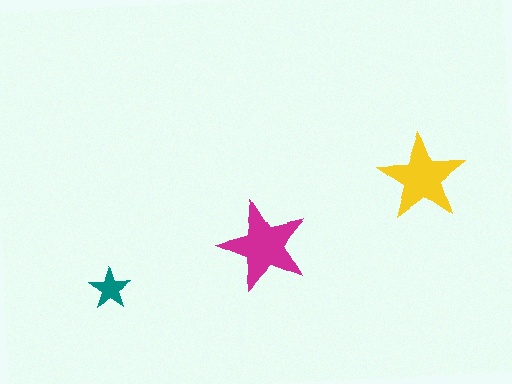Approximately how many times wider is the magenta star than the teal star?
About 2 times wider.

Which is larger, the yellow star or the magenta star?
The magenta one.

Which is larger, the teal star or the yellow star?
The yellow one.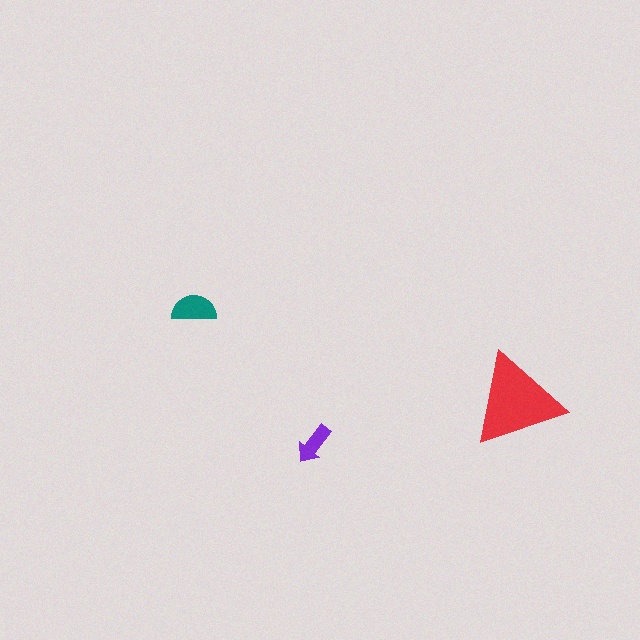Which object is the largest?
The red triangle.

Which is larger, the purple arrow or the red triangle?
The red triangle.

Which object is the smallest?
The purple arrow.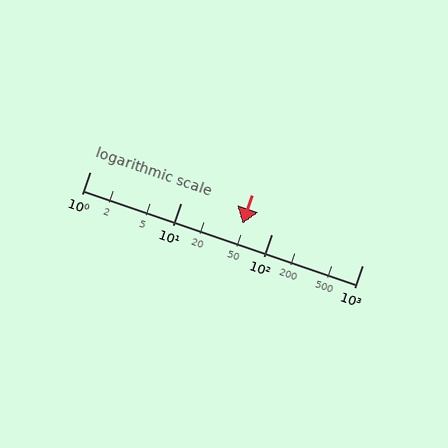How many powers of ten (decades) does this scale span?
The scale spans 3 decades, from 1 to 1000.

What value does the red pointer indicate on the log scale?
The pointer indicates approximately 48.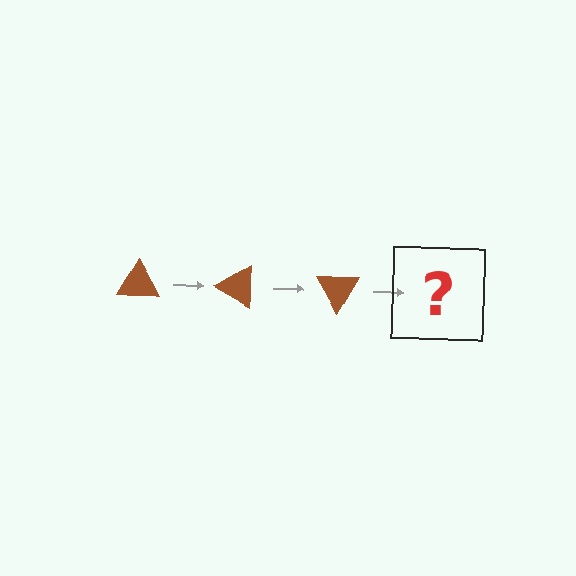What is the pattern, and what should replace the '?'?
The pattern is that the triangle rotates 30 degrees each step. The '?' should be a brown triangle rotated 90 degrees.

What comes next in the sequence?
The next element should be a brown triangle rotated 90 degrees.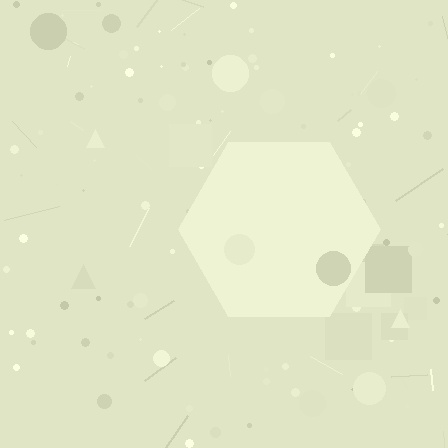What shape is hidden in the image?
A hexagon is hidden in the image.